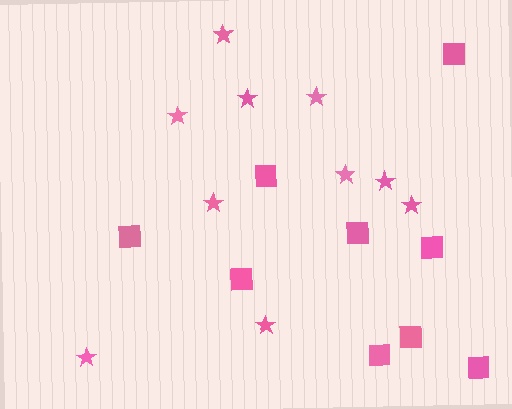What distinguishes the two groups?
There are 2 groups: one group of squares (9) and one group of stars (10).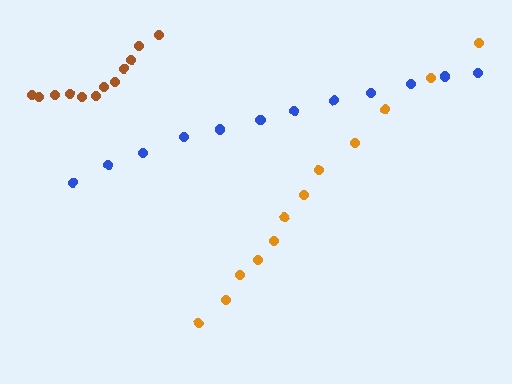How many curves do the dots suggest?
There are 3 distinct paths.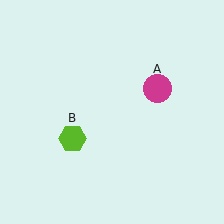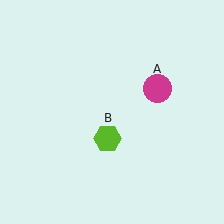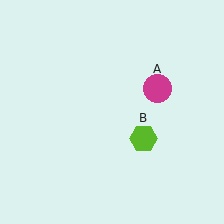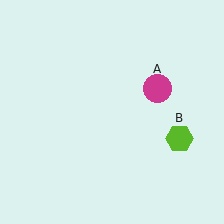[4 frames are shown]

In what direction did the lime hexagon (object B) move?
The lime hexagon (object B) moved right.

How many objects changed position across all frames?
1 object changed position: lime hexagon (object B).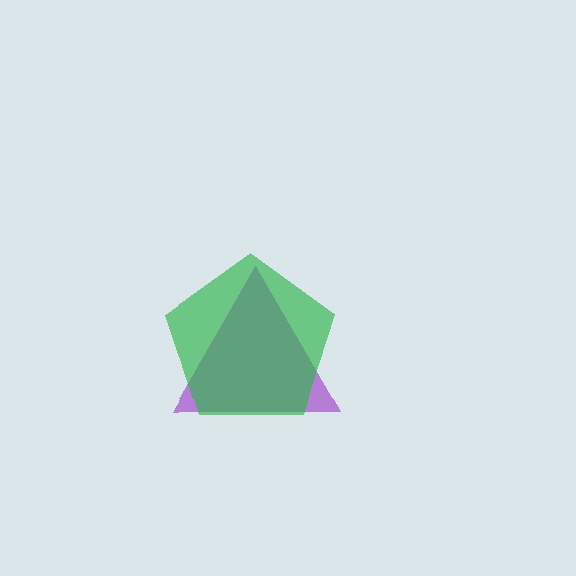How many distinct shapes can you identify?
There are 2 distinct shapes: a purple triangle, a green pentagon.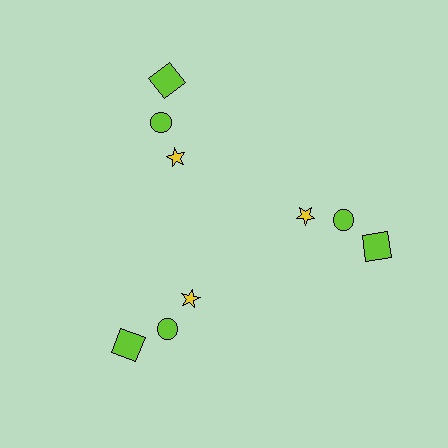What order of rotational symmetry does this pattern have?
This pattern has 3-fold rotational symmetry.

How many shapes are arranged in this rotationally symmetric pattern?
There are 9 shapes, arranged in 3 groups of 3.